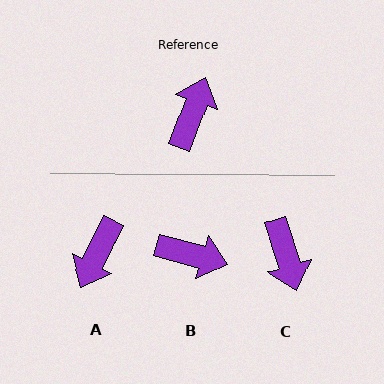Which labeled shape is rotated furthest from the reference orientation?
A, about 175 degrees away.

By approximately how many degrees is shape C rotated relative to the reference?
Approximately 142 degrees clockwise.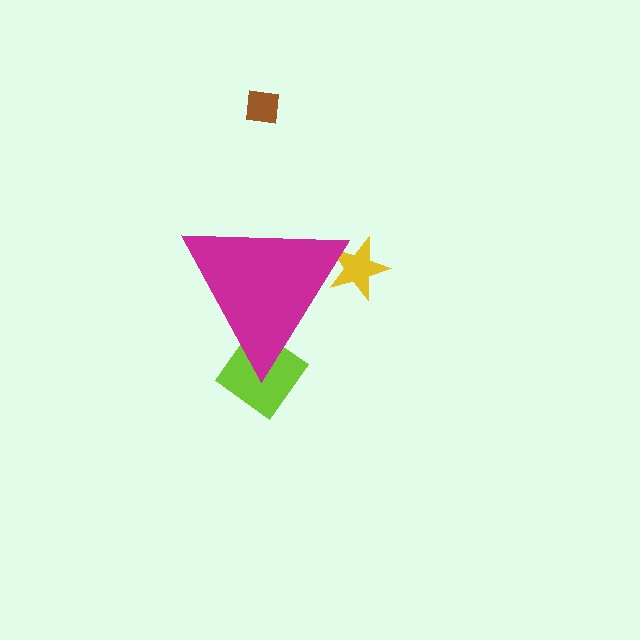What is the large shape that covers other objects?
A magenta triangle.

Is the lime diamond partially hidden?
Yes, the lime diamond is partially hidden behind the magenta triangle.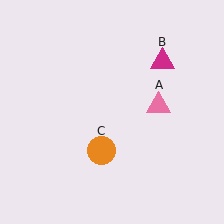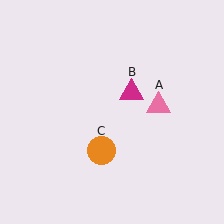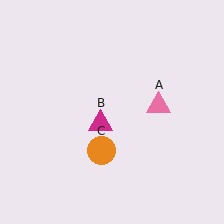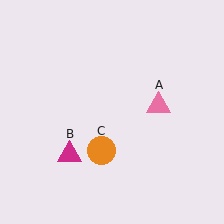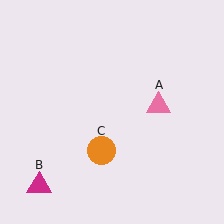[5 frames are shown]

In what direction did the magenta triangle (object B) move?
The magenta triangle (object B) moved down and to the left.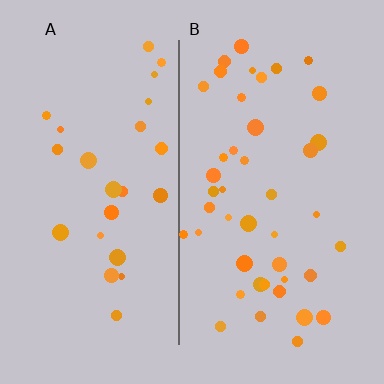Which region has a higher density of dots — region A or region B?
B (the right).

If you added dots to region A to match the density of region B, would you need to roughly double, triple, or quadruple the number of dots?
Approximately double.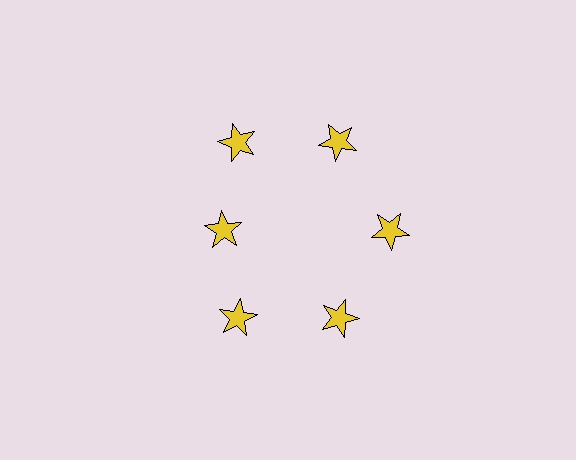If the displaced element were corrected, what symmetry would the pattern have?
It would have 6-fold rotational symmetry — the pattern would map onto itself every 60 degrees.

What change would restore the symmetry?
The symmetry would be restored by moving it outward, back onto the ring so that all 6 stars sit at equal angles and equal distance from the center.